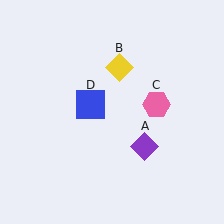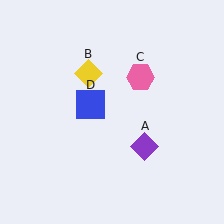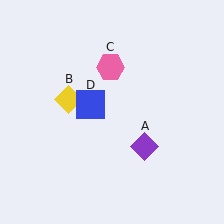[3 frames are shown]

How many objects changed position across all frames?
2 objects changed position: yellow diamond (object B), pink hexagon (object C).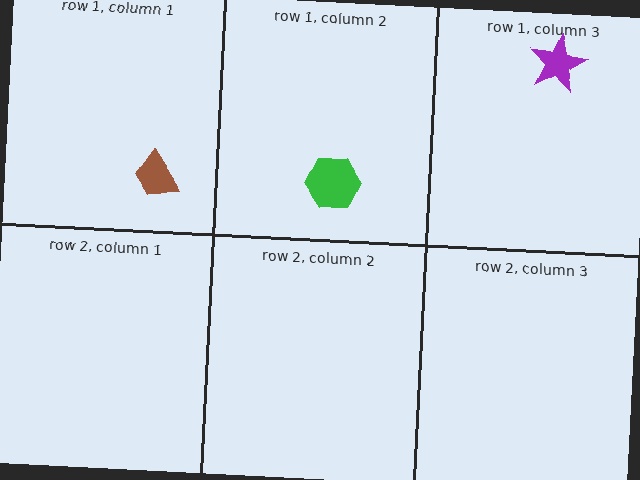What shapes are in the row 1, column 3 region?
The purple star.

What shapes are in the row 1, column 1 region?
The brown trapezoid.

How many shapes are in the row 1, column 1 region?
1.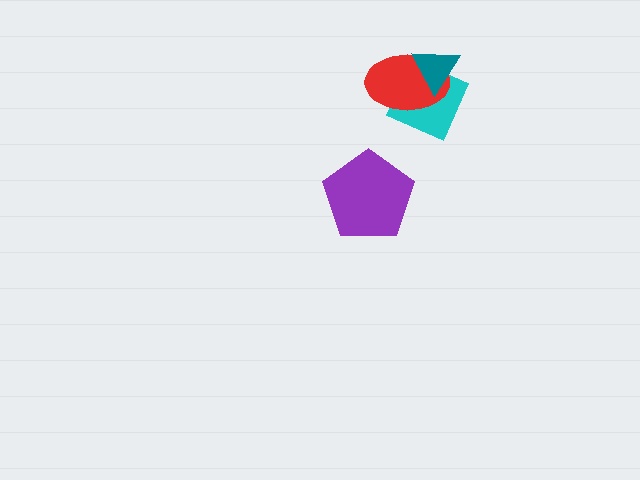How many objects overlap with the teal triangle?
2 objects overlap with the teal triangle.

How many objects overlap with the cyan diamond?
2 objects overlap with the cyan diamond.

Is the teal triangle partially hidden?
No, no other shape covers it.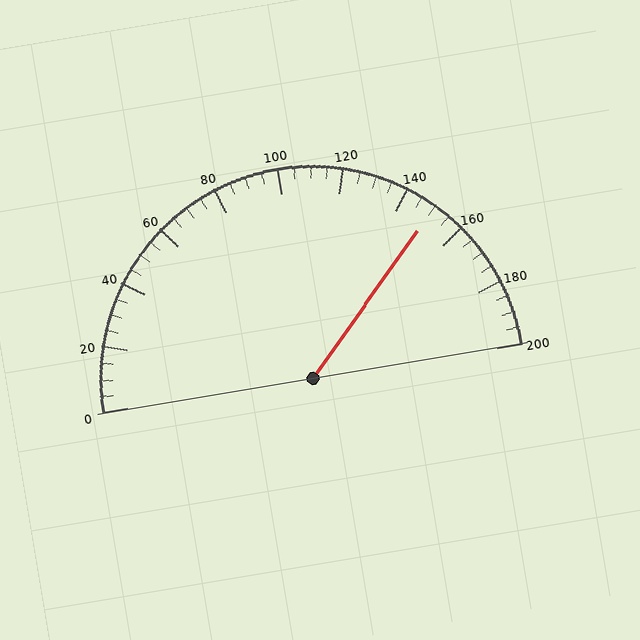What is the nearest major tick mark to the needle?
The nearest major tick mark is 160.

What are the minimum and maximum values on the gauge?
The gauge ranges from 0 to 200.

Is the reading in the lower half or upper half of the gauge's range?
The reading is in the upper half of the range (0 to 200).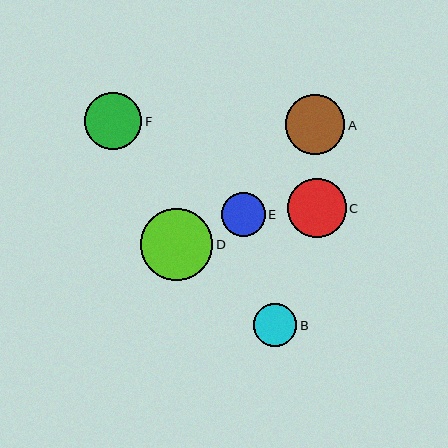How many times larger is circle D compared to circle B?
Circle D is approximately 1.7 times the size of circle B.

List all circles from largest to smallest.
From largest to smallest: D, A, C, F, E, B.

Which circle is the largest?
Circle D is the largest with a size of approximately 72 pixels.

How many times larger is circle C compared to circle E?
Circle C is approximately 1.3 times the size of circle E.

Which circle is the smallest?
Circle B is the smallest with a size of approximately 43 pixels.